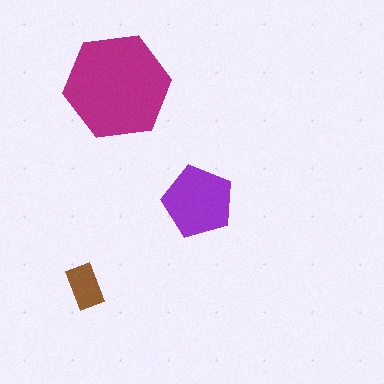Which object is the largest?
The magenta hexagon.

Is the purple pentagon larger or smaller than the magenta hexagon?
Smaller.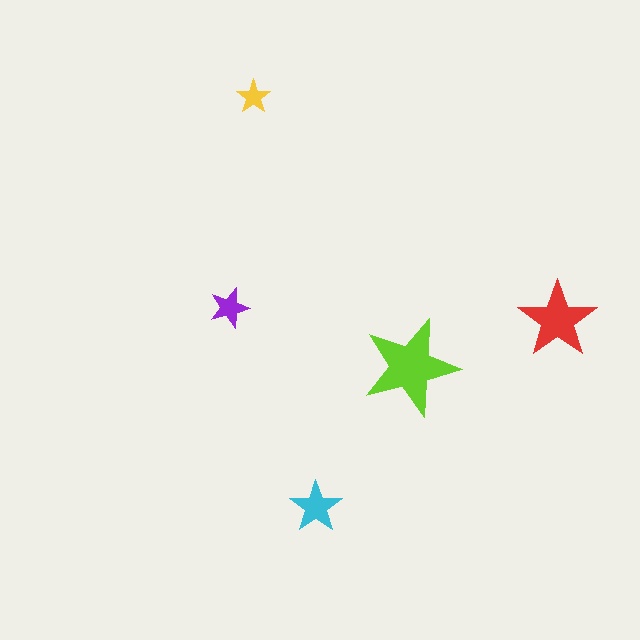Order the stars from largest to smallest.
the lime one, the red one, the cyan one, the purple one, the yellow one.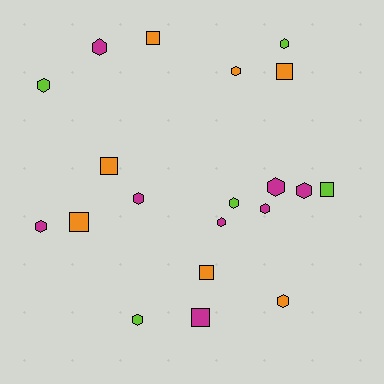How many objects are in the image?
There are 20 objects.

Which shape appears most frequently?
Hexagon, with 13 objects.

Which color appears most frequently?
Magenta, with 8 objects.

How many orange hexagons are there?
There are 2 orange hexagons.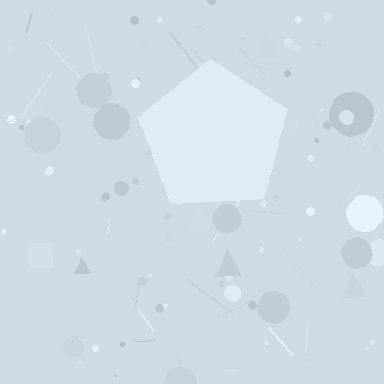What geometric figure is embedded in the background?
A pentagon is embedded in the background.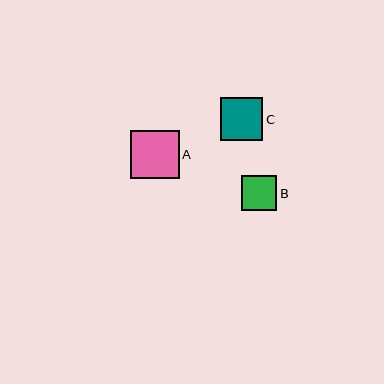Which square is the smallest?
Square B is the smallest with a size of approximately 35 pixels.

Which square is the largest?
Square A is the largest with a size of approximately 49 pixels.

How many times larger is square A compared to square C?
Square A is approximately 1.1 times the size of square C.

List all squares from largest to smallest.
From largest to smallest: A, C, B.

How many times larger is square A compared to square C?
Square A is approximately 1.1 times the size of square C.